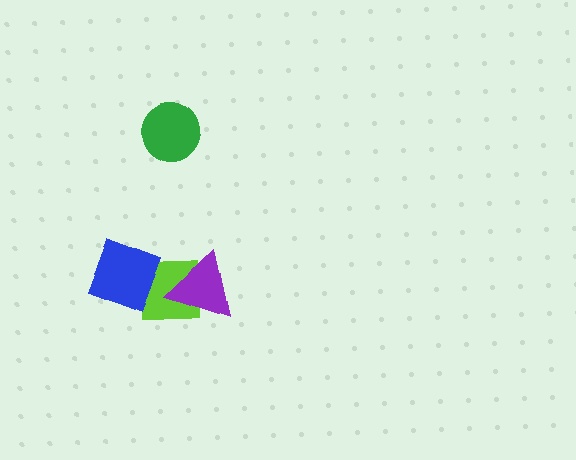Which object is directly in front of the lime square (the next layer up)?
The purple triangle is directly in front of the lime square.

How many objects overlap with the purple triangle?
1 object overlaps with the purple triangle.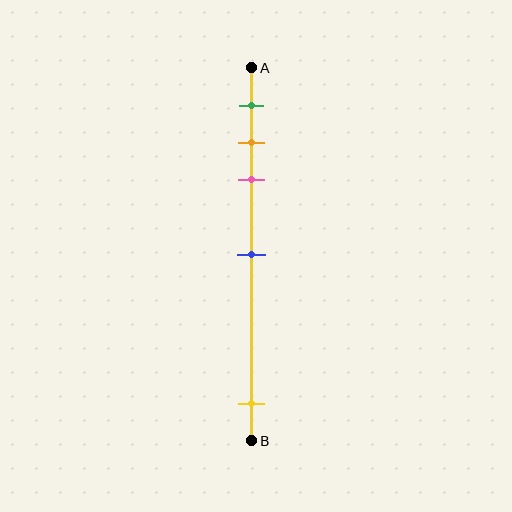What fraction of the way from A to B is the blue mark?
The blue mark is approximately 50% (0.5) of the way from A to B.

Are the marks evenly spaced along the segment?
No, the marks are not evenly spaced.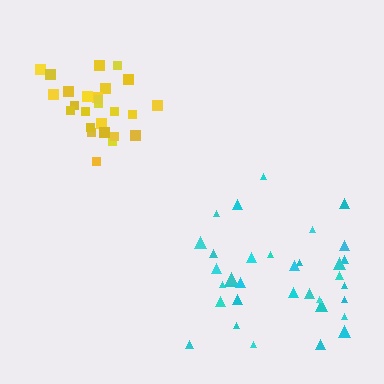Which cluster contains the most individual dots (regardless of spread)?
Cyan (35).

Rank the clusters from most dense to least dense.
yellow, cyan.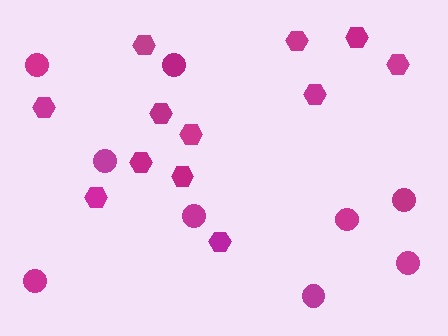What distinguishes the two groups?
There are 2 groups: one group of hexagons (12) and one group of circles (9).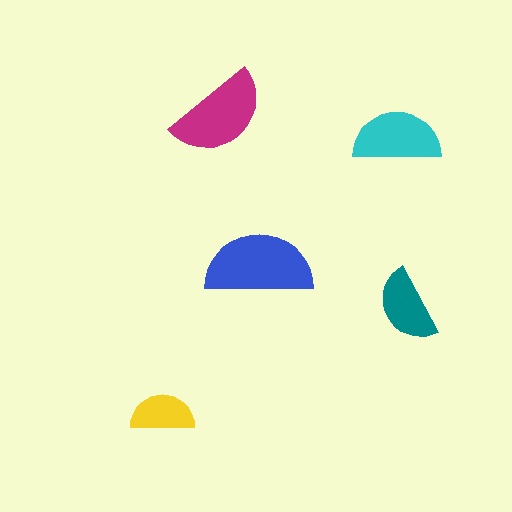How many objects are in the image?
There are 5 objects in the image.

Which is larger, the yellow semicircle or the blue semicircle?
The blue one.